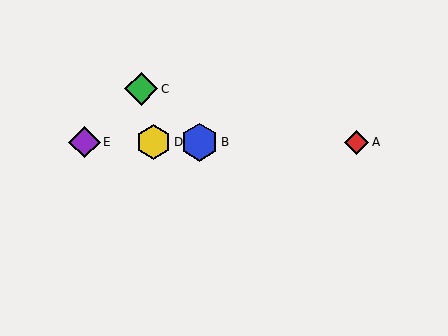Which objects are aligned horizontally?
Objects A, B, D, E are aligned horizontally.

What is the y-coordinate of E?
Object E is at y≈142.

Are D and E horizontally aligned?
Yes, both are at y≈142.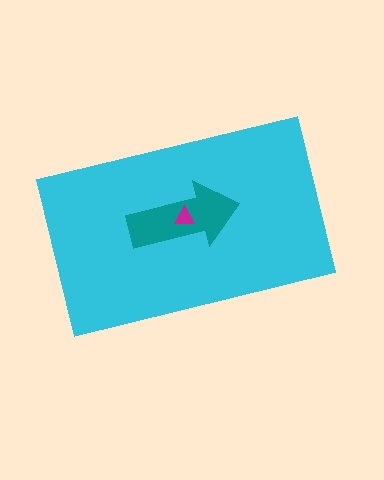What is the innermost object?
The magenta triangle.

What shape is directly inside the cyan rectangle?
The teal arrow.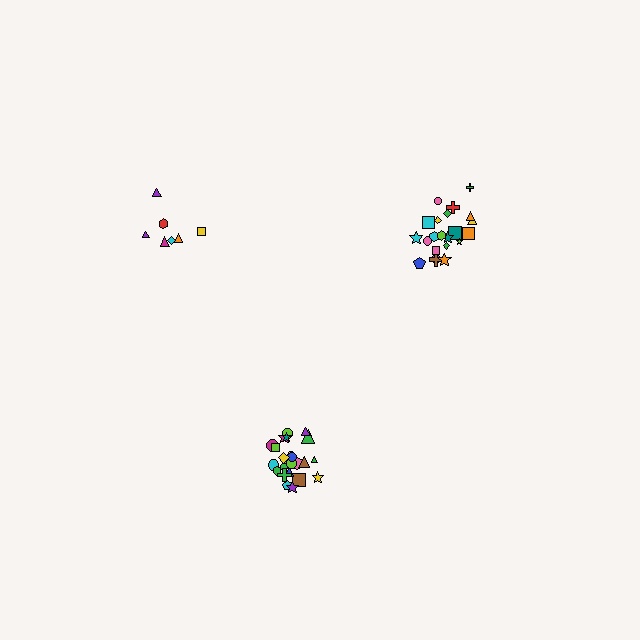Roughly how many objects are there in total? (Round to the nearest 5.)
Roughly 55 objects in total.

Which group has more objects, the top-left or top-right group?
The top-right group.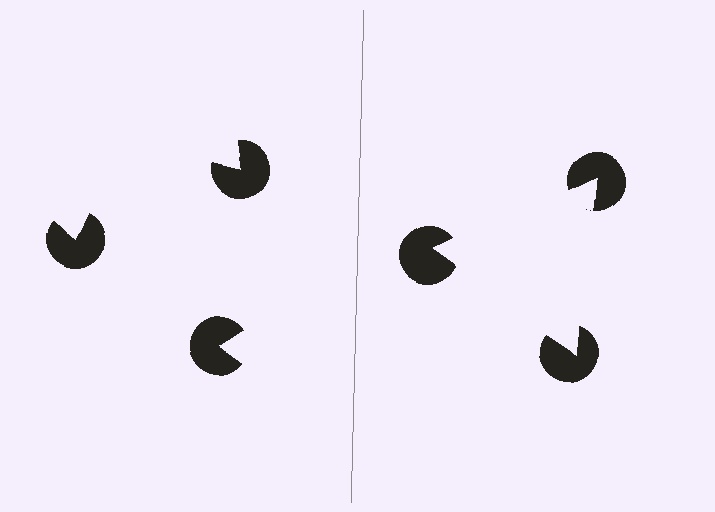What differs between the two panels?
The pac-man discs are positioned identically on both sides; only the wedge orientations differ. On the right they align to a triangle; on the left they are misaligned.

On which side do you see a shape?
An illusory triangle appears on the right side. On the left side the wedge cuts are rotated, so no coherent shape forms.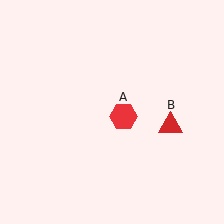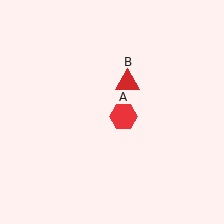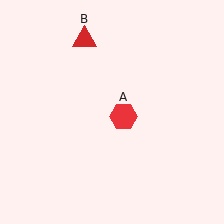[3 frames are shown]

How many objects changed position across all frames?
1 object changed position: red triangle (object B).